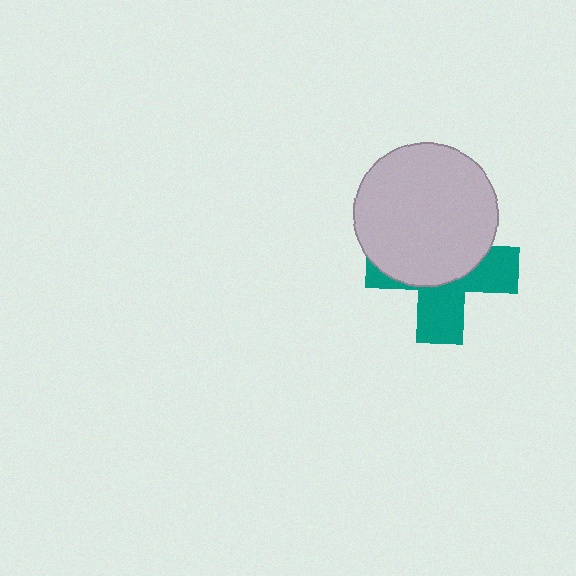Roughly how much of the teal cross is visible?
About half of it is visible (roughly 45%).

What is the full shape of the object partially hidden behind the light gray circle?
The partially hidden object is a teal cross.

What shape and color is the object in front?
The object in front is a light gray circle.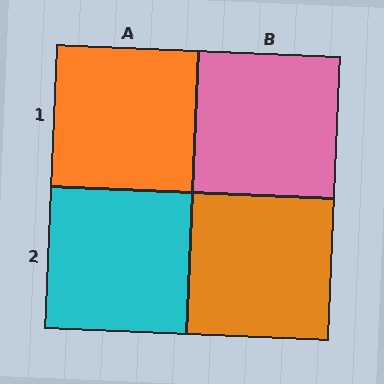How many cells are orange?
2 cells are orange.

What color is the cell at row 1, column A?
Orange.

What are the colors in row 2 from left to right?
Cyan, orange.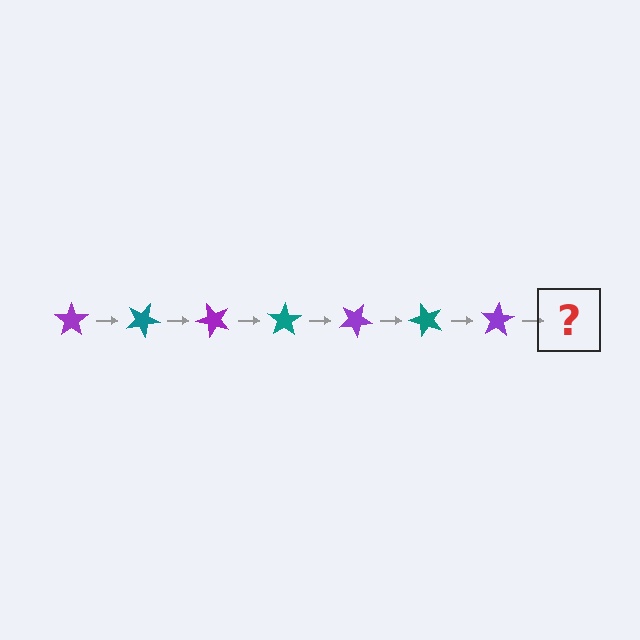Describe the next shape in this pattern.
It should be a teal star, rotated 175 degrees from the start.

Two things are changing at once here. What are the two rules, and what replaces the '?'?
The two rules are that it rotates 25 degrees each step and the color cycles through purple and teal. The '?' should be a teal star, rotated 175 degrees from the start.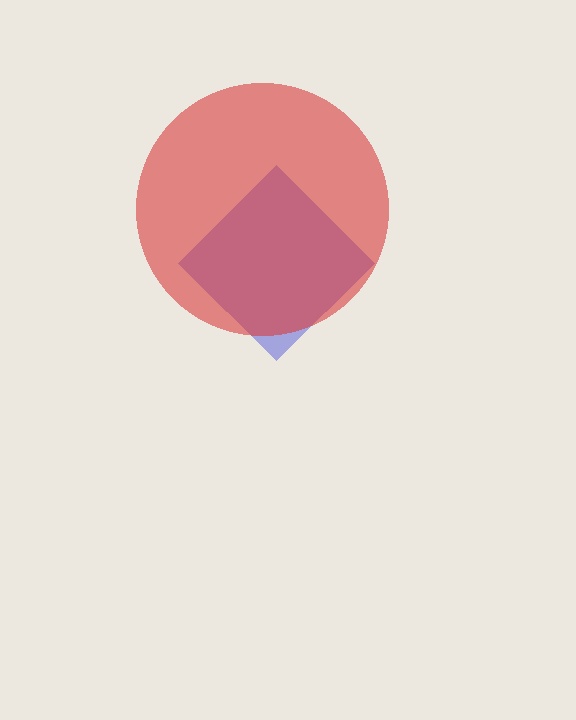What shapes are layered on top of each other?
The layered shapes are: a blue diamond, a red circle.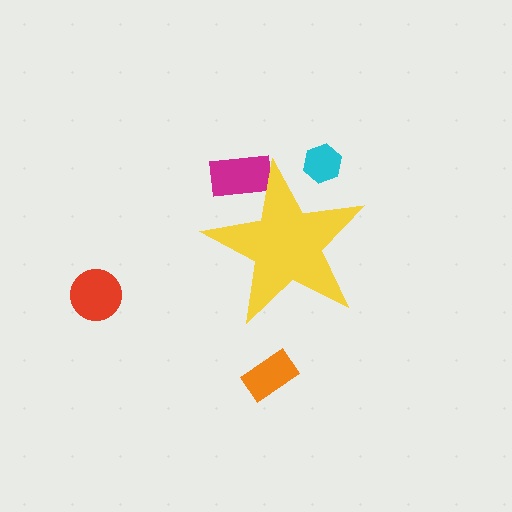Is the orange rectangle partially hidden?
No, the orange rectangle is fully visible.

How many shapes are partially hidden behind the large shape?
2 shapes are partially hidden.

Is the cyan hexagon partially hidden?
Yes, the cyan hexagon is partially hidden behind the yellow star.